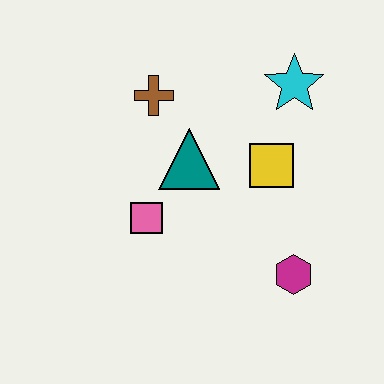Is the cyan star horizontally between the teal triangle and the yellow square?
No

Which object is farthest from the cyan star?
The pink square is farthest from the cyan star.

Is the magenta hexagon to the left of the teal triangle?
No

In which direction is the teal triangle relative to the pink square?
The teal triangle is above the pink square.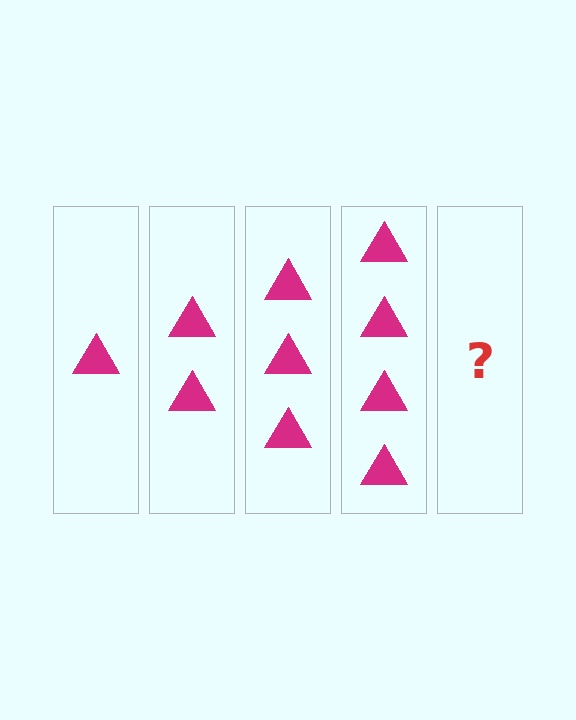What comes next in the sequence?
The next element should be 5 triangles.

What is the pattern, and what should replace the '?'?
The pattern is that each step adds one more triangle. The '?' should be 5 triangles.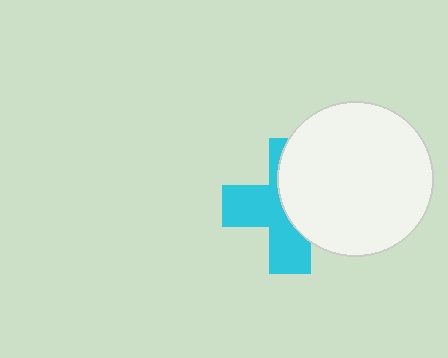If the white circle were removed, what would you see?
You would see the complete cyan cross.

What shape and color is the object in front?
The object in front is a white circle.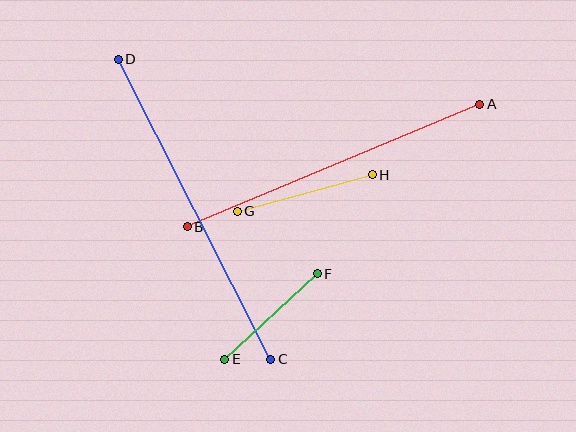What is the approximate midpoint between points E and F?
The midpoint is at approximately (271, 316) pixels.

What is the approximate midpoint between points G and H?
The midpoint is at approximately (305, 193) pixels.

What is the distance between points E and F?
The distance is approximately 126 pixels.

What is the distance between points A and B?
The distance is approximately 317 pixels.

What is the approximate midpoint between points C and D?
The midpoint is at approximately (194, 209) pixels.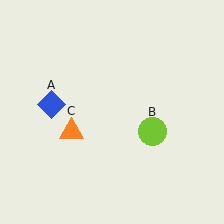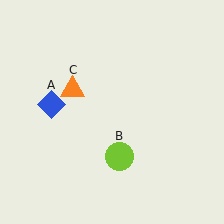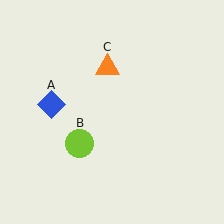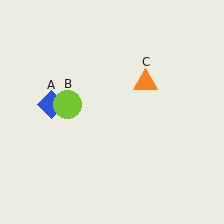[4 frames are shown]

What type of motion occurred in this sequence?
The lime circle (object B), orange triangle (object C) rotated clockwise around the center of the scene.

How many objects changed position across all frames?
2 objects changed position: lime circle (object B), orange triangle (object C).